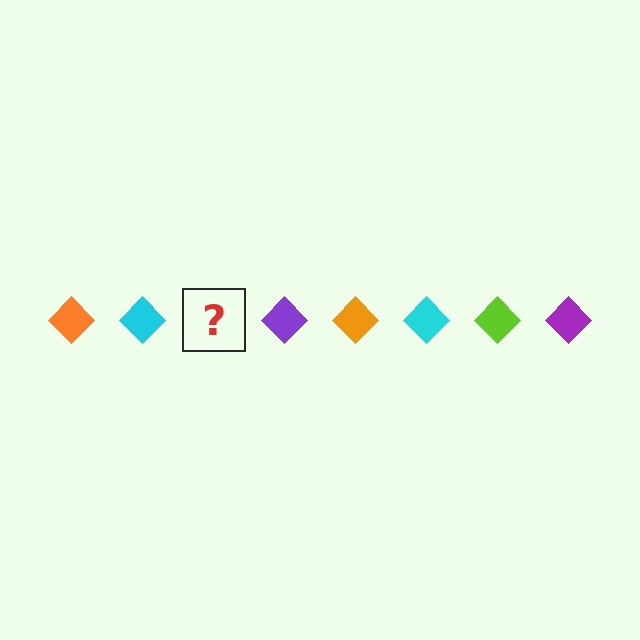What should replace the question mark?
The question mark should be replaced with a lime diamond.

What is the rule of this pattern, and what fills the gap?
The rule is that the pattern cycles through orange, cyan, lime, purple diamonds. The gap should be filled with a lime diamond.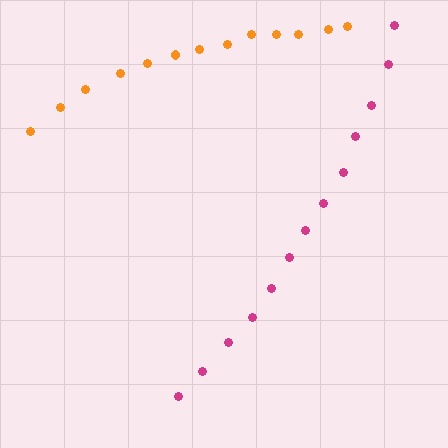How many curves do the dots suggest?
There are 2 distinct paths.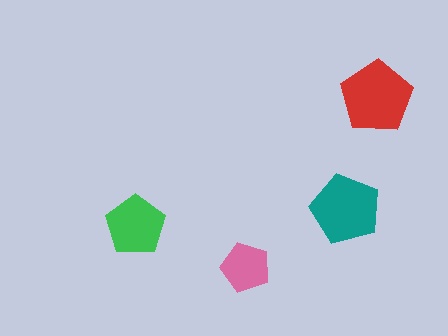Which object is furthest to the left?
The green pentagon is leftmost.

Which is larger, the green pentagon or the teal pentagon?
The teal one.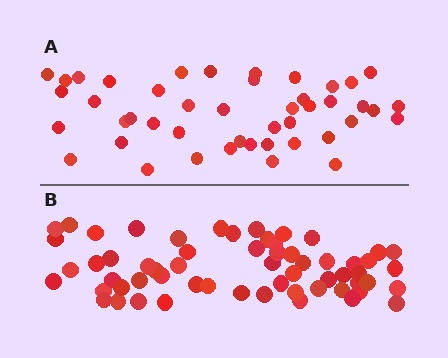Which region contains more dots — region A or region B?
Region B (the bottom region) has more dots.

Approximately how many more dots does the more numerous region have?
Region B has approximately 15 more dots than region A.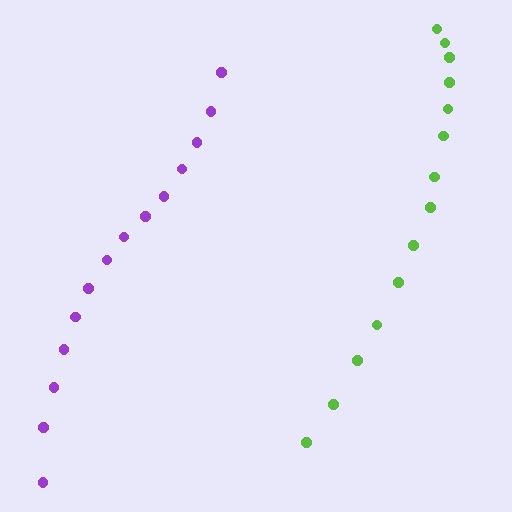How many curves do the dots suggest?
There are 2 distinct paths.